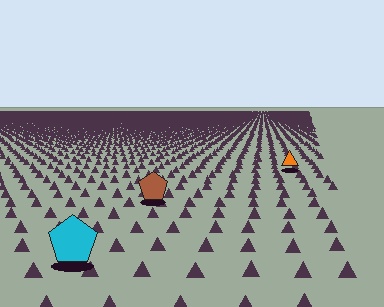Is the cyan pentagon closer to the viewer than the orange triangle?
Yes. The cyan pentagon is closer — you can tell from the texture gradient: the ground texture is coarser near it.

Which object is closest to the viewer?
The cyan pentagon is closest. The texture marks near it are larger and more spread out.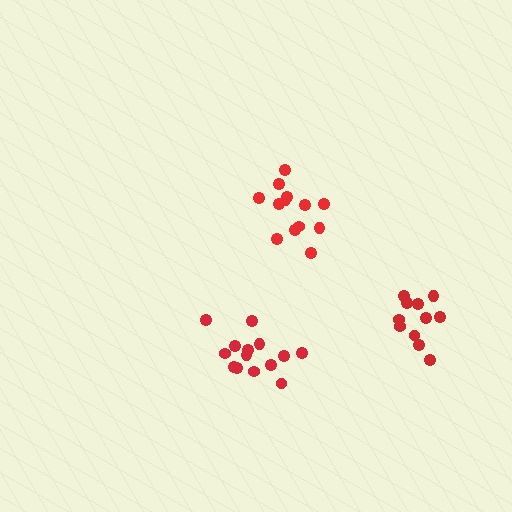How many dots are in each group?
Group 1: 14 dots, Group 2: 11 dots, Group 3: 13 dots (38 total).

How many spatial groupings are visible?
There are 3 spatial groupings.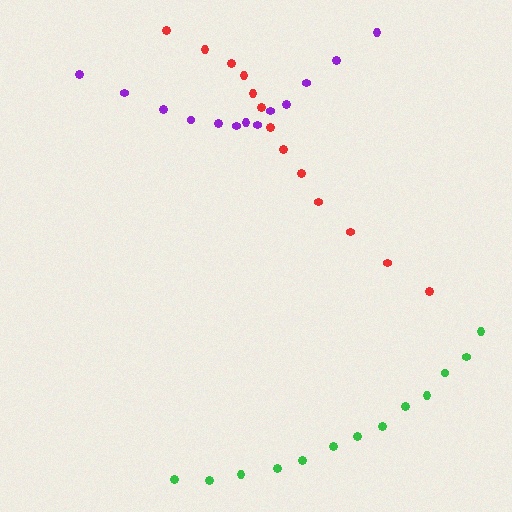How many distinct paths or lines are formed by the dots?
There are 3 distinct paths.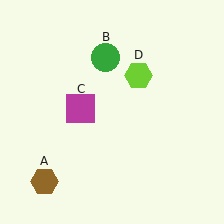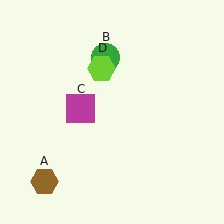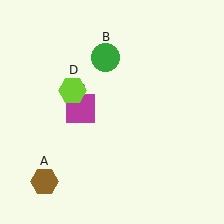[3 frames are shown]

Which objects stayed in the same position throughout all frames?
Brown hexagon (object A) and green circle (object B) and magenta square (object C) remained stationary.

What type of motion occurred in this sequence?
The lime hexagon (object D) rotated counterclockwise around the center of the scene.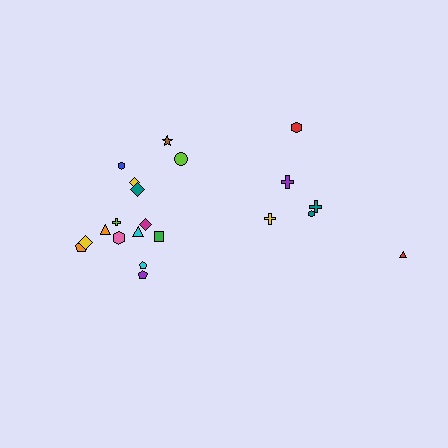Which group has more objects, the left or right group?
The left group.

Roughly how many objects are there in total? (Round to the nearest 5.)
Roughly 20 objects in total.